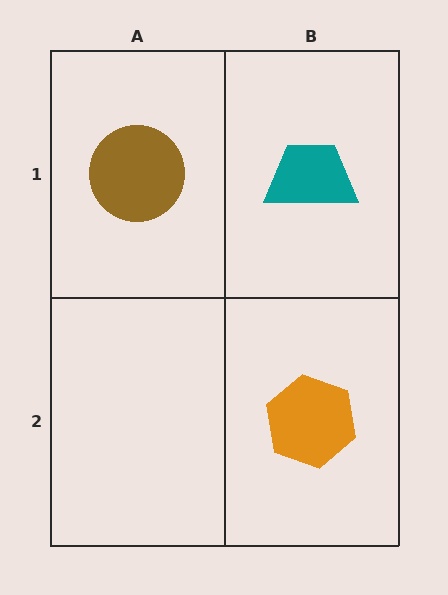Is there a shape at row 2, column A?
No, that cell is empty.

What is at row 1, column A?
A brown circle.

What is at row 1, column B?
A teal trapezoid.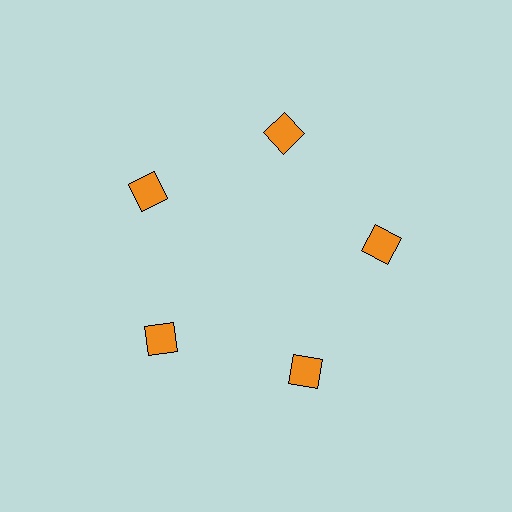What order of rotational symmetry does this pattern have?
This pattern has 5-fold rotational symmetry.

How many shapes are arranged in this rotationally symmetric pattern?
There are 5 shapes, arranged in 5 groups of 1.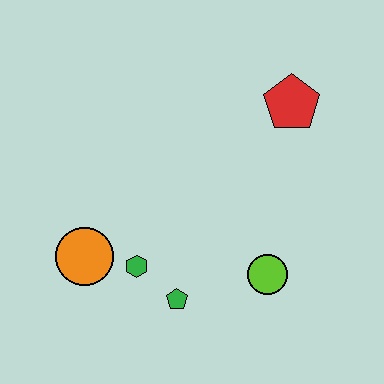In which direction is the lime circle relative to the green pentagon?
The lime circle is to the right of the green pentagon.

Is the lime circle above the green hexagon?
No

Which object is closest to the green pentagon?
The green hexagon is closest to the green pentagon.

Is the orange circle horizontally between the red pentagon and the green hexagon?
No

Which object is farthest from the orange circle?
The red pentagon is farthest from the orange circle.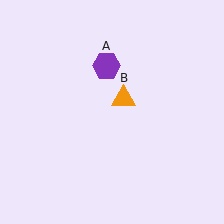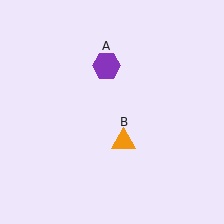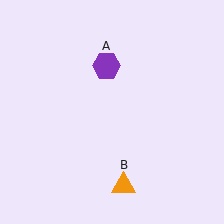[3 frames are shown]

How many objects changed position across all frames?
1 object changed position: orange triangle (object B).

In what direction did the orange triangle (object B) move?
The orange triangle (object B) moved down.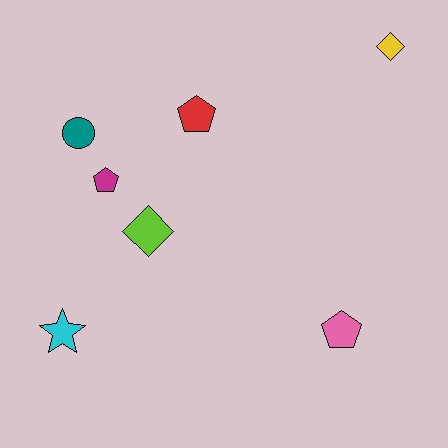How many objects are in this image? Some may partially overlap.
There are 7 objects.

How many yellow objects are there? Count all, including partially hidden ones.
There is 1 yellow object.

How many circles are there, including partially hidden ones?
There is 1 circle.